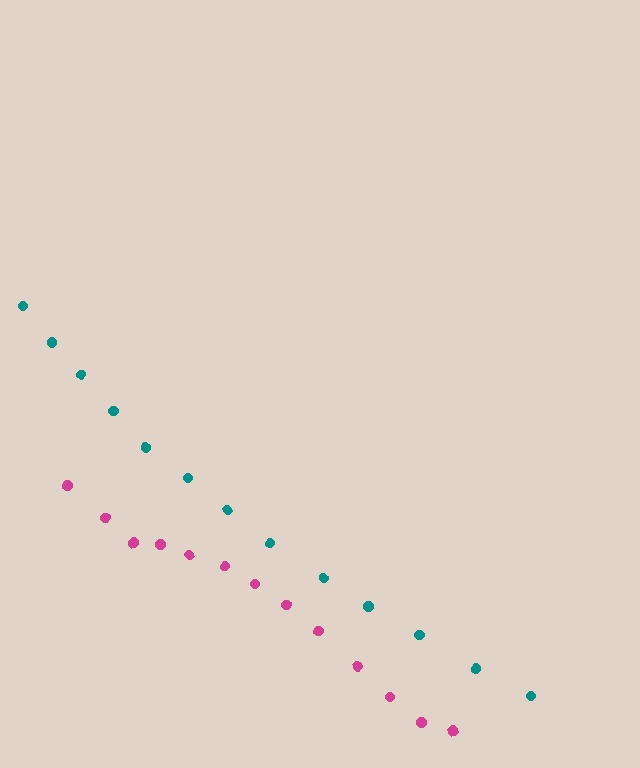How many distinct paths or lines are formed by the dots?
There are 2 distinct paths.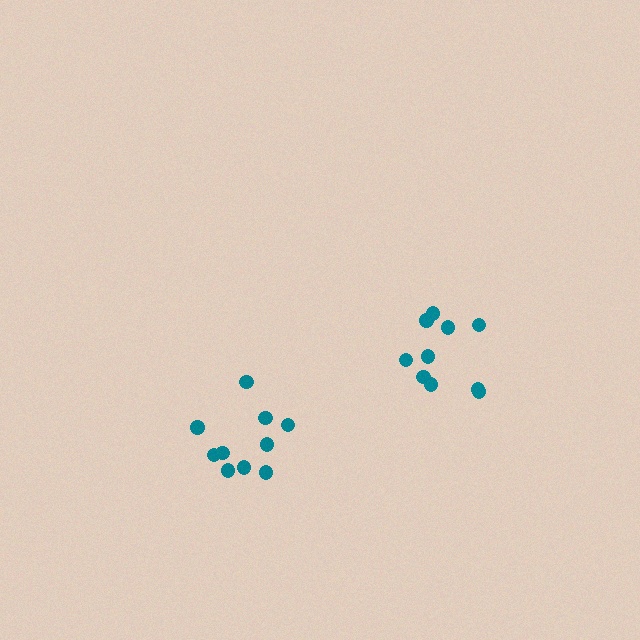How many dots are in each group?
Group 1: 10 dots, Group 2: 10 dots (20 total).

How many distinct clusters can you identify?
There are 2 distinct clusters.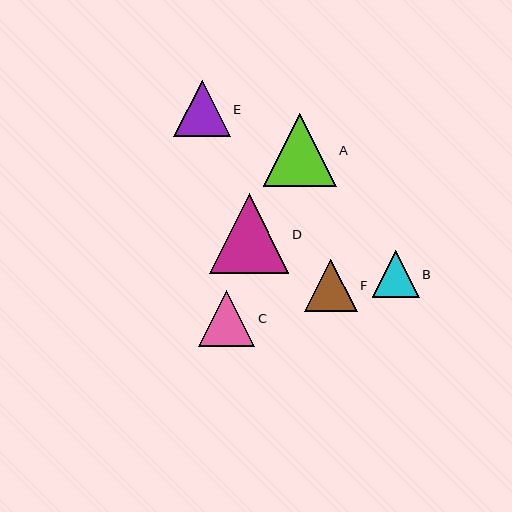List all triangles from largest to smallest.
From largest to smallest: D, A, E, C, F, B.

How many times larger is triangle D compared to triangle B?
Triangle D is approximately 1.7 times the size of triangle B.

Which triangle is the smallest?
Triangle B is the smallest with a size of approximately 47 pixels.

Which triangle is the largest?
Triangle D is the largest with a size of approximately 80 pixels.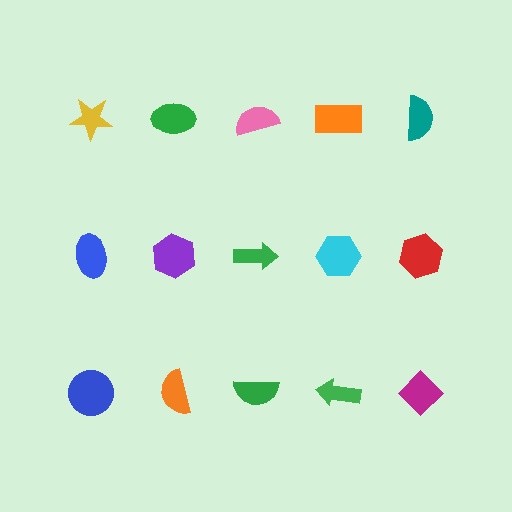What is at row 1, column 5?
A teal semicircle.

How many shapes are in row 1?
5 shapes.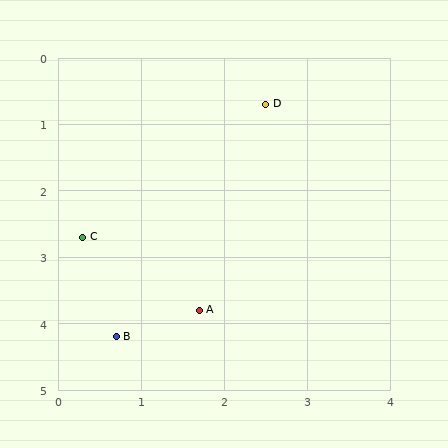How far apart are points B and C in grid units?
Points B and C are about 1.6 grid units apart.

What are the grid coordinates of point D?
Point D is at approximately (2.5, 0.7).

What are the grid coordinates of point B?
Point B is at approximately (0.7, 4.2).